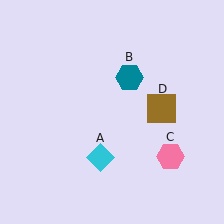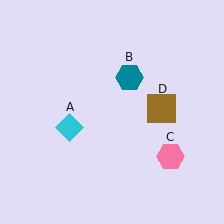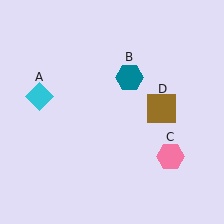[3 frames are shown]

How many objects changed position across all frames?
1 object changed position: cyan diamond (object A).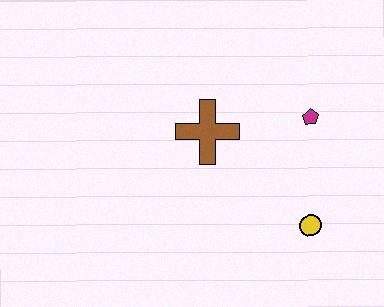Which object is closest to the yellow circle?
The magenta pentagon is closest to the yellow circle.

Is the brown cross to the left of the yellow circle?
Yes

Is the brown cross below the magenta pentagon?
Yes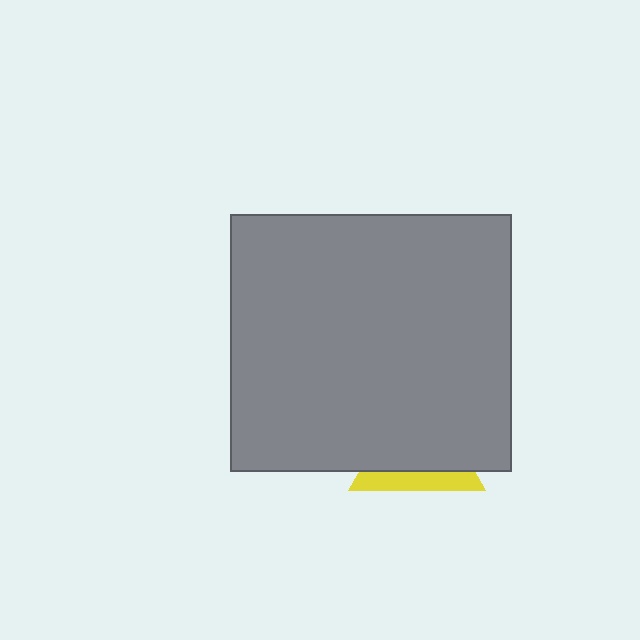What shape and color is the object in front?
The object in front is a gray rectangle.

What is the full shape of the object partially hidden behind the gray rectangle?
The partially hidden object is a yellow triangle.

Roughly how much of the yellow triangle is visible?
A small part of it is visible (roughly 31%).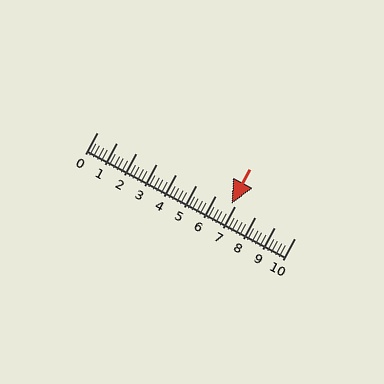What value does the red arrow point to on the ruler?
The red arrow points to approximately 6.8.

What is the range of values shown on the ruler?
The ruler shows values from 0 to 10.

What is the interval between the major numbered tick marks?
The major tick marks are spaced 1 units apart.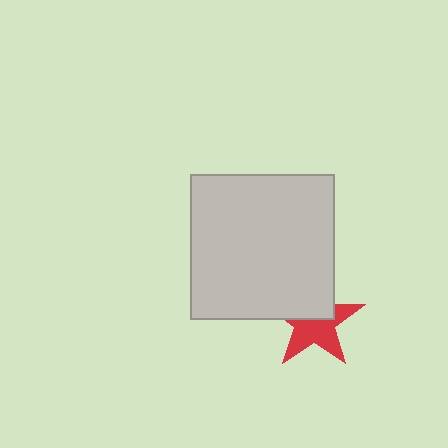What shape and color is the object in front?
The object in front is a light gray square.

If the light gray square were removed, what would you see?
You would see the complete red star.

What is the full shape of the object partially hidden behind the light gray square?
The partially hidden object is a red star.